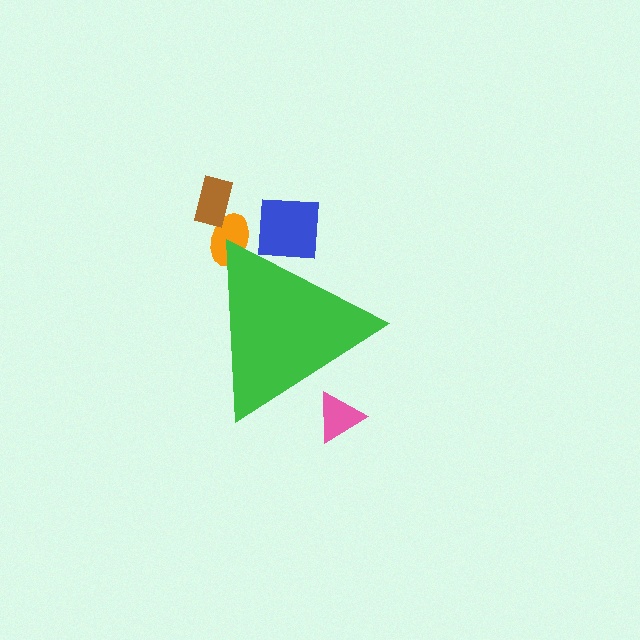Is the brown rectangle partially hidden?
No, the brown rectangle is fully visible.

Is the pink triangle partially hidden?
Yes, the pink triangle is partially hidden behind the green triangle.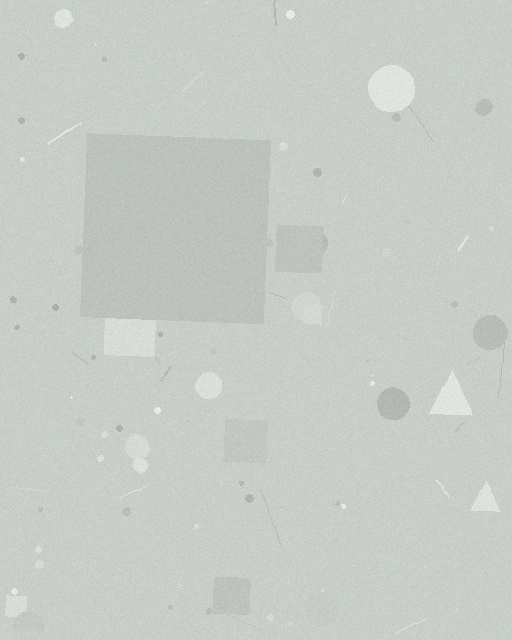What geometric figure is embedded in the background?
A square is embedded in the background.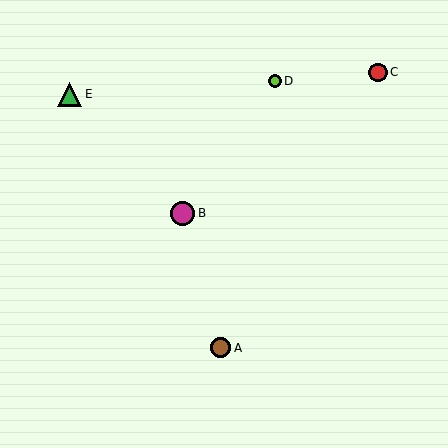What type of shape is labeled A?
Shape A is a brown circle.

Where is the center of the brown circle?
The center of the brown circle is at (220, 348).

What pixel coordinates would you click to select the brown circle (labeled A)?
Click at (220, 348) to select the brown circle A.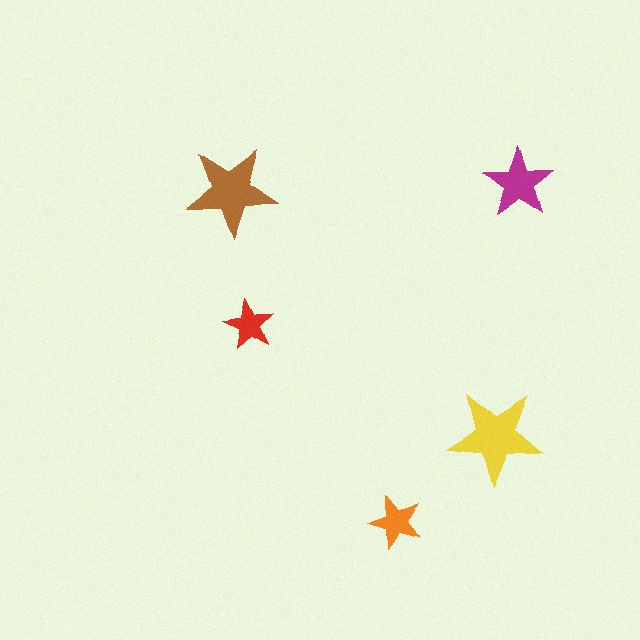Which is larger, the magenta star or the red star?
The magenta one.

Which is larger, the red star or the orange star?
The orange one.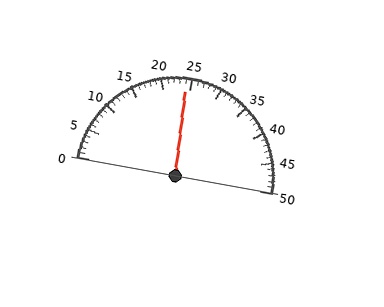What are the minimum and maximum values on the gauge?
The gauge ranges from 0 to 50.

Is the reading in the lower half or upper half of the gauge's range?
The reading is in the lower half of the range (0 to 50).